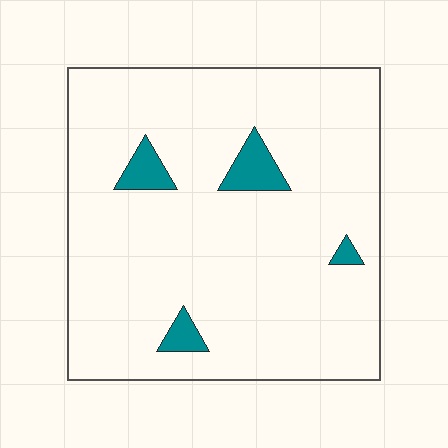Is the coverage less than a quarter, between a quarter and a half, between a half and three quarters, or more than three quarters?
Less than a quarter.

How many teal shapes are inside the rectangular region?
4.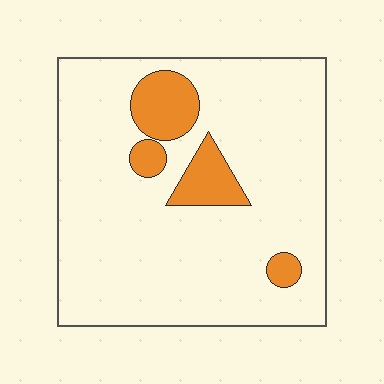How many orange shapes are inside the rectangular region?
4.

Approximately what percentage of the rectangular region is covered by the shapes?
Approximately 15%.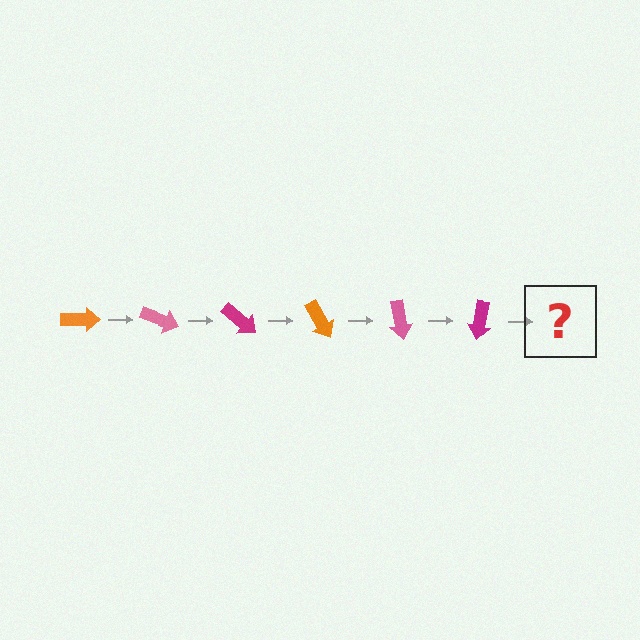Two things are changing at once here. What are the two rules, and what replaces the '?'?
The two rules are that it rotates 20 degrees each step and the color cycles through orange, pink, and magenta. The '?' should be an orange arrow, rotated 120 degrees from the start.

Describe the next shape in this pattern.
It should be an orange arrow, rotated 120 degrees from the start.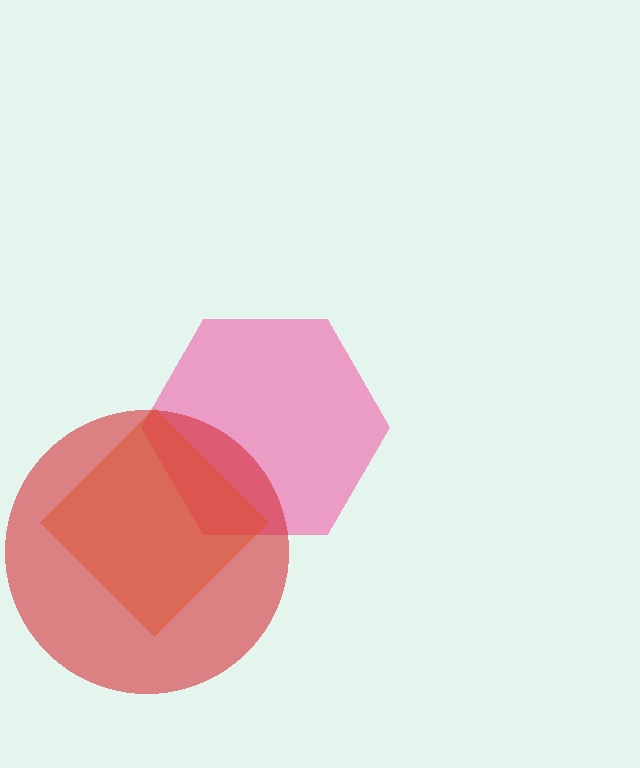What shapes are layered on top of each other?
The layered shapes are: a pink hexagon, an orange diamond, a red circle.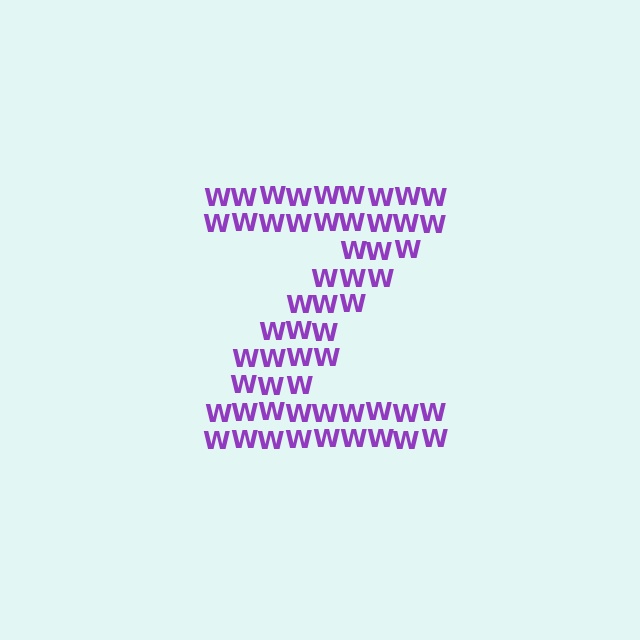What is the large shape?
The large shape is the letter Z.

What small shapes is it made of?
It is made of small letter W's.